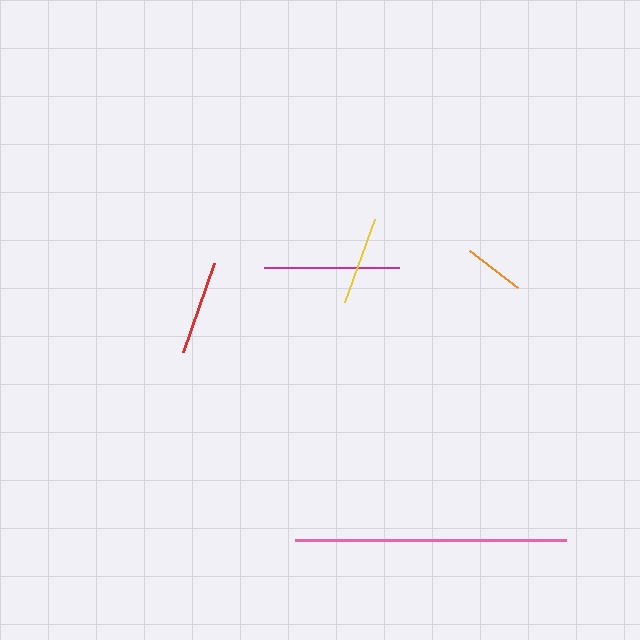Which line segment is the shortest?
The orange line is the shortest at approximately 60 pixels.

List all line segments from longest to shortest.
From longest to shortest: pink, magenta, red, yellow, orange.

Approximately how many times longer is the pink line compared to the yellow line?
The pink line is approximately 3.1 times the length of the yellow line.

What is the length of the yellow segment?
The yellow segment is approximately 88 pixels long.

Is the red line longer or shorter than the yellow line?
The red line is longer than the yellow line.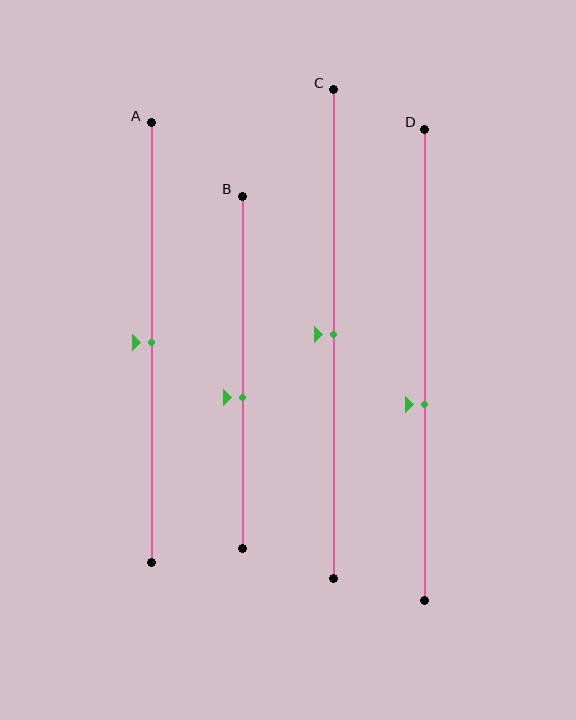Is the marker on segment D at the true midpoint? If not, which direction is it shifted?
No, the marker on segment D is shifted downward by about 8% of the segment length.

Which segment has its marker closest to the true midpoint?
Segment A has its marker closest to the true midpoint.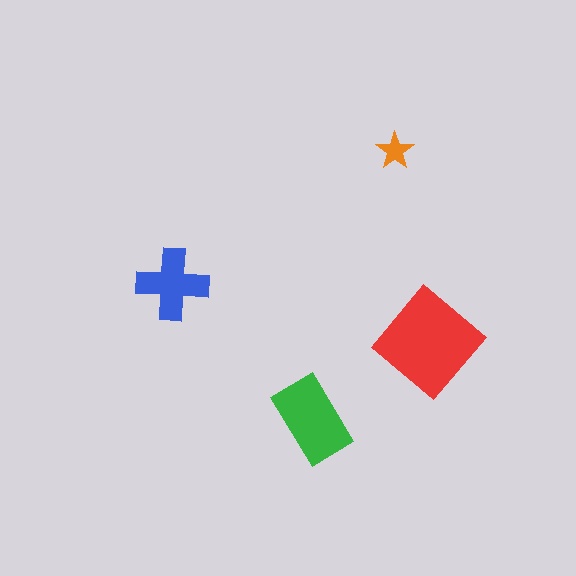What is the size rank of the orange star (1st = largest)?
4th.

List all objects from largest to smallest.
The red diamond, the green rectangle, the blue cross, the orange star.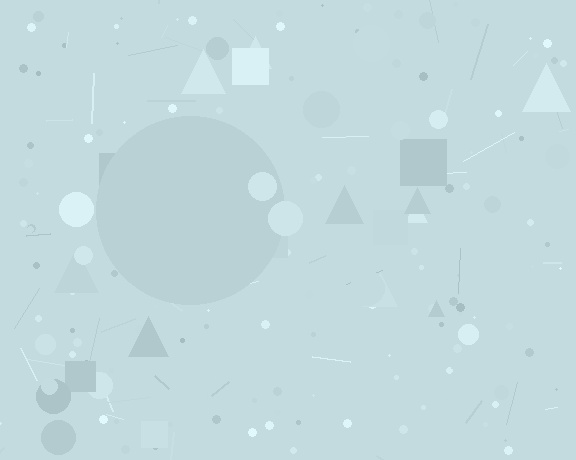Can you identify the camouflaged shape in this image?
The camouflaged shape is a circle.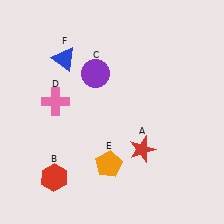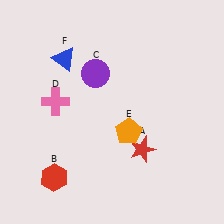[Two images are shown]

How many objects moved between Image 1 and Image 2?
1 object moved between the two images.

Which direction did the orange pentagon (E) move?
The orange pentagon (E) moved up.